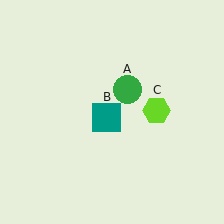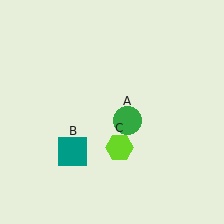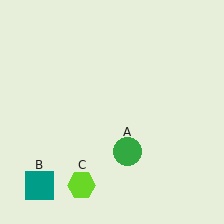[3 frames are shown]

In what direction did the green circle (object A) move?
The green circle (object A) moved down.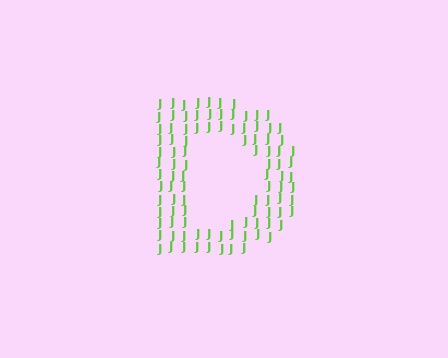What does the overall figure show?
The overall figure shows the letter D.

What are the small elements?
The small elements are letter J's.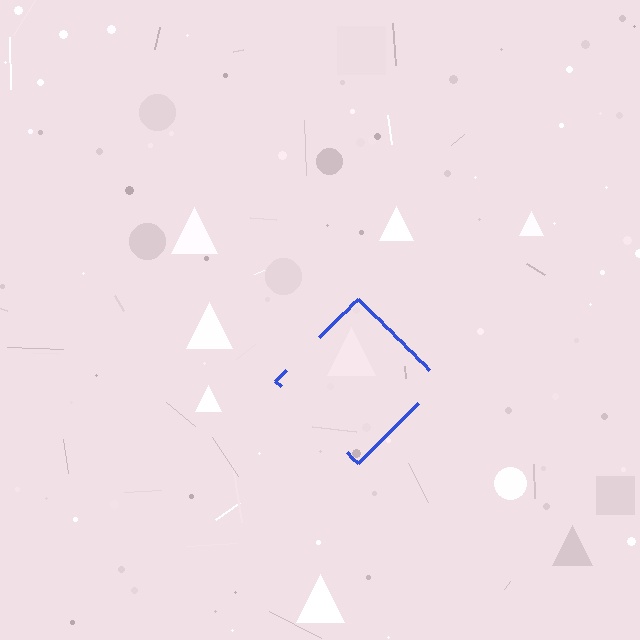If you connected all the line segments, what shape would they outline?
They would outline a diamond.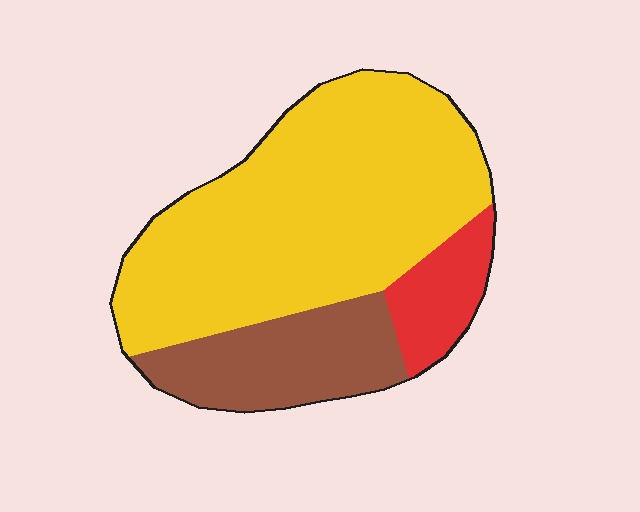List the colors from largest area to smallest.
From largest to smallest: yellow, brown, red.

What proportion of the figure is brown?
Brown takes up less than a quarter of the figure.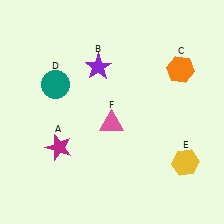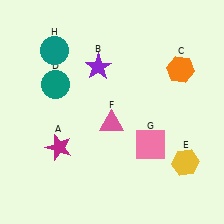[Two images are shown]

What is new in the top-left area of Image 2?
A teal circle (H) was added in the top-left area of Image 2.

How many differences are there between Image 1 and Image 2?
There are 2 differences between the two images.